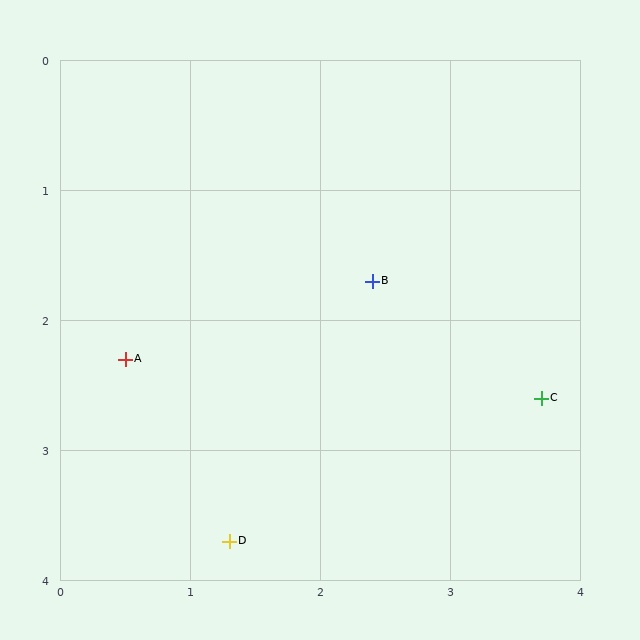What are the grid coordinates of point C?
Point C is at approximately (3.7, 2.6).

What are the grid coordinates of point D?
Point D is at approximately (1.3, 3.7).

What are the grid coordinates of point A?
Point A is at approximately (0.5, 2.3).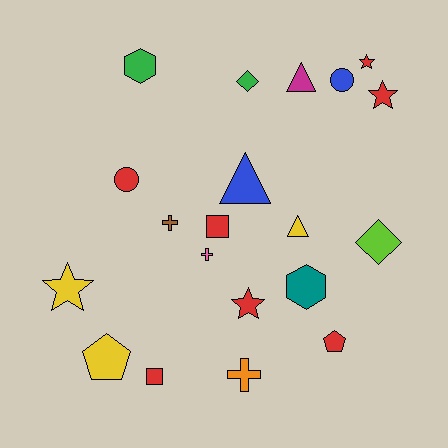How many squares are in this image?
There are 2 squares.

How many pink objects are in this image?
There is 1 pink object.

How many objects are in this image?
There are 20 objects.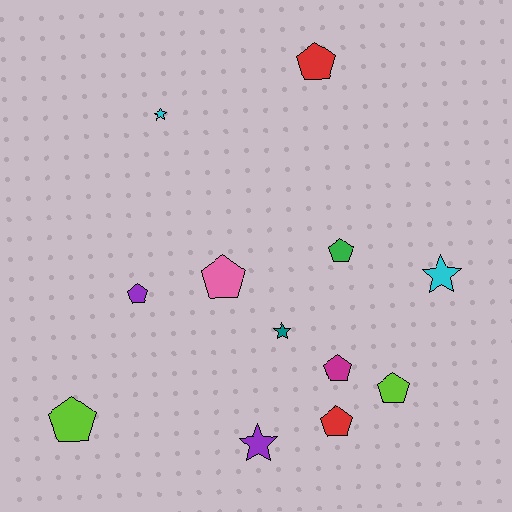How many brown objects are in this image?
There are no brown objects.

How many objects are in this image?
There are 12 objects.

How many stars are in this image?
There are 4 stars.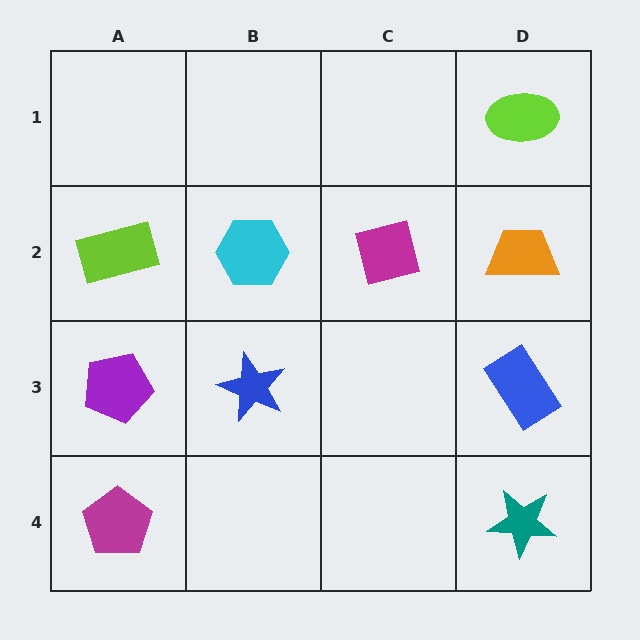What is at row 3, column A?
A purple pentagon.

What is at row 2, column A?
A lime rectangle.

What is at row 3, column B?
A blue star.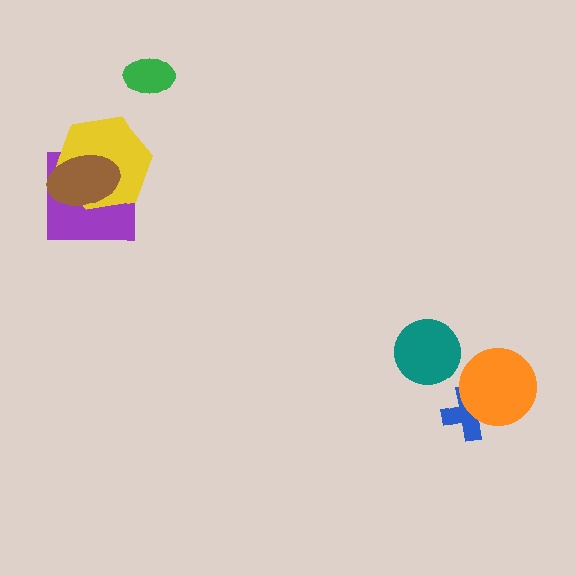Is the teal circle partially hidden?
No, no other shape covers it.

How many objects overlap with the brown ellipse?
2 objects overlap with the brown ellipse.